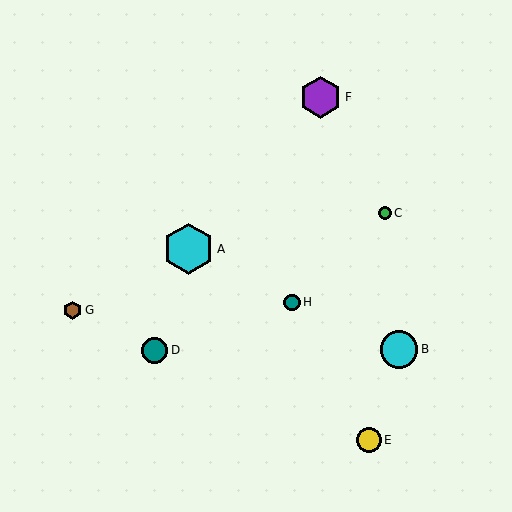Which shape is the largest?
The cyan hexagon (labeled A) is the largest.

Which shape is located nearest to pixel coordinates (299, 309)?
The teal circle (labeled H) at (292, 302) is nearest to that location.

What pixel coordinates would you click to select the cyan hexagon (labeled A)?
Click at (189, 249) to select the cyan hexagon A.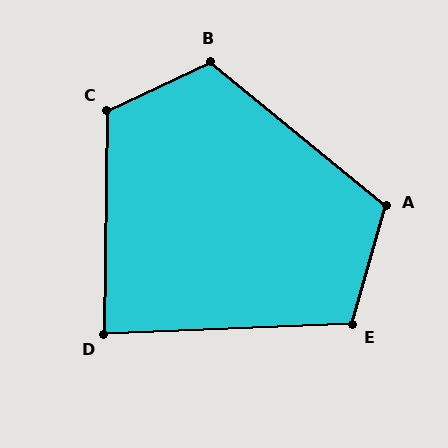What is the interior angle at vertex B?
Approximately 115 degrees (obtuse).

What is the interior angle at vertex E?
Approximately 108 degrees (obtuse).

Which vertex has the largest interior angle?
C, at approximately 116 degrees.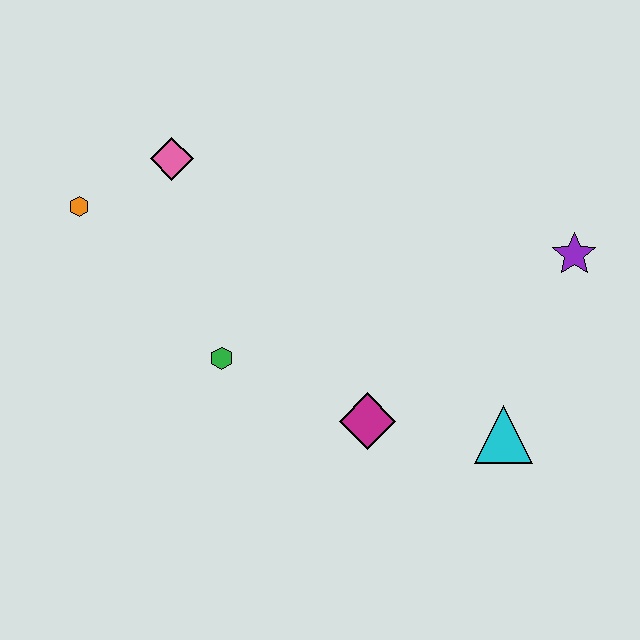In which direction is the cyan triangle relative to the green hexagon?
The cyan triangle is to the right of the green hexagon.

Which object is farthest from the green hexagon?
The purple star is farthest from the green hexagon.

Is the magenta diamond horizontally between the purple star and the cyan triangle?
No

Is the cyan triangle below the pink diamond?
Yes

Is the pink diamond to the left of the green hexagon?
Yes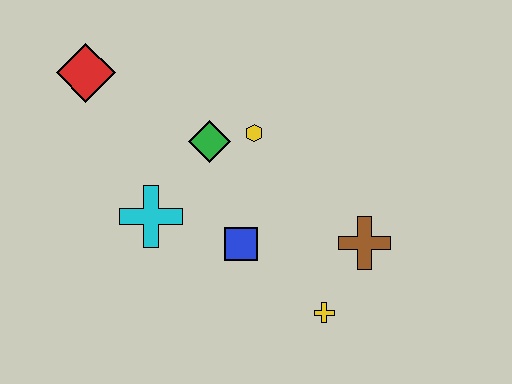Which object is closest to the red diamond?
The green diamond is closest to the red diamond.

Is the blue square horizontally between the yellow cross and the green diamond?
Yes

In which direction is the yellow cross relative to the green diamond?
The yellow cross is below the green diamond.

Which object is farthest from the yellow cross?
The red diamond is farthest from the yellow cross.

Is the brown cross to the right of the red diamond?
Yes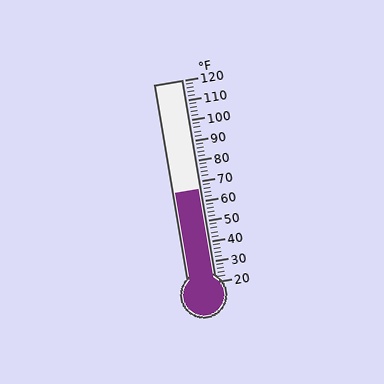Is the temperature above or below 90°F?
The temperature is below 90°F.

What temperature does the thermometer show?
The thermometer shows approximately 66°F.